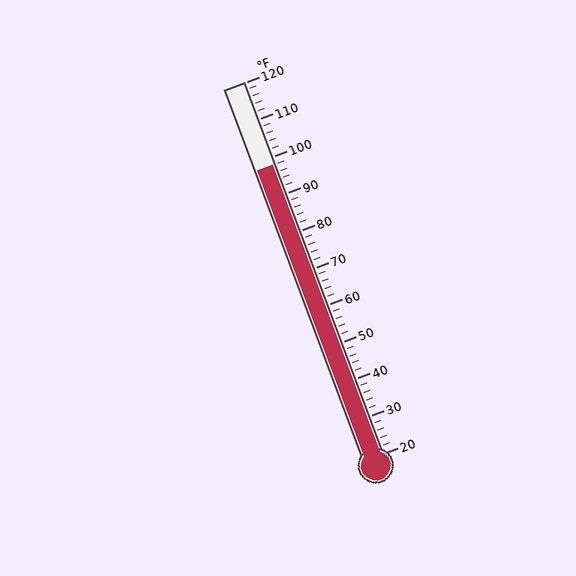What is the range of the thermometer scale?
The thermometer scale ranges from 20°F to 120°F.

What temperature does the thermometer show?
The thermometer shows approximately 98°F.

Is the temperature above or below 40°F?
The temperature is above 40°F.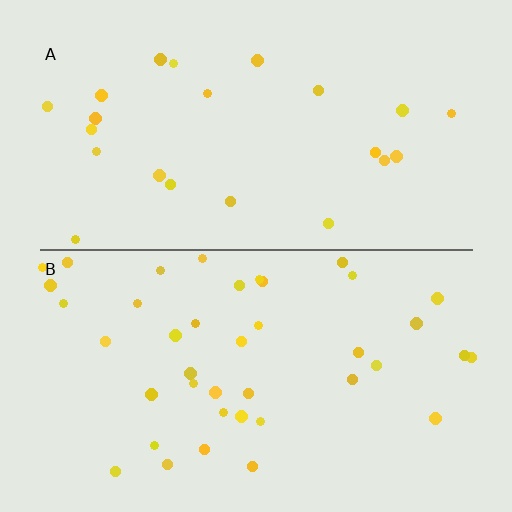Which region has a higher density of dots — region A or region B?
B (the bottom).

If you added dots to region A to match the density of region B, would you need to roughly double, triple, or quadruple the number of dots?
Approximately double.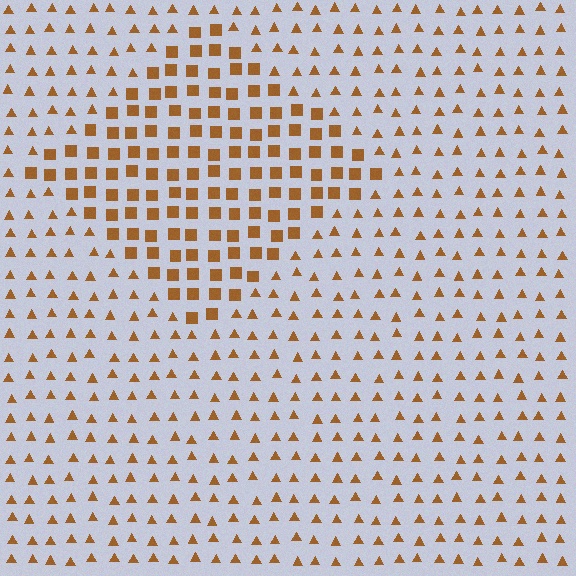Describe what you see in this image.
The image is filled with small brown elements arranged in a uniform grid. A diamond-shaped region contains squares, while the surrounding area contains triangles. The boundary is defined purely by the change in element shape.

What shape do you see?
I see a diamond.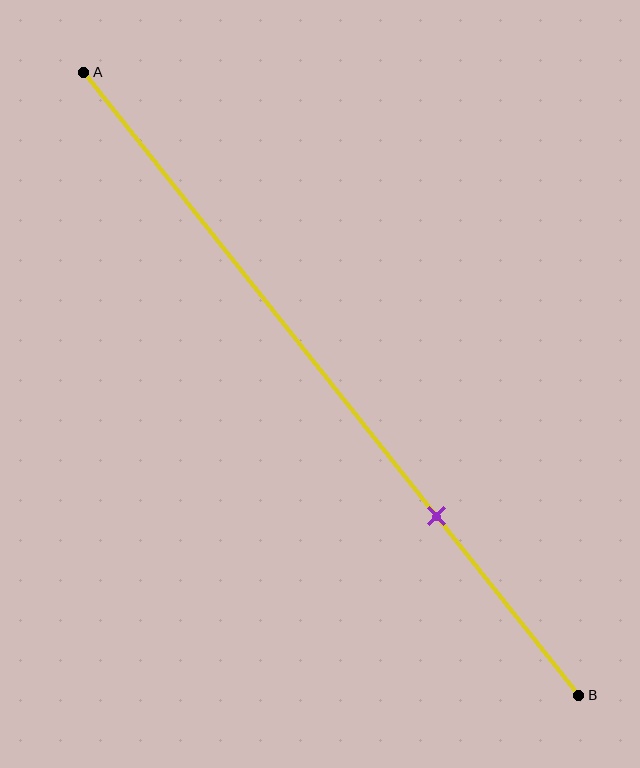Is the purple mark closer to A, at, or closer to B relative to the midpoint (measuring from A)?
The purple mark is closer to point B than the midpoint of segment AB.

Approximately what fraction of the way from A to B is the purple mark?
The purple mark is approximately 70% of the way from A to B.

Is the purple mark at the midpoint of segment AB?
No, the mark is at about 70% from A, not at the 50% midpoint.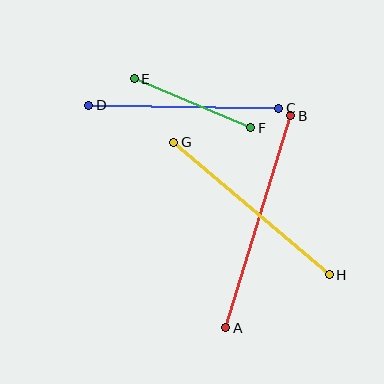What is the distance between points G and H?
The distance is approximately 204 pixels.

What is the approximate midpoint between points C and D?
The midpoint is at approximately (184, 107) pixels.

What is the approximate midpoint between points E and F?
The midpoint is at approximately (193, 103) pixels.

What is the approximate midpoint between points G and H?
The midpoint is at approximately (252, 208) pixels.